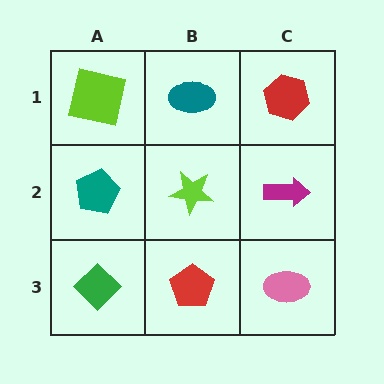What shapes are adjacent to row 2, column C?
A red hexagon (row 1, column C), a pink ellipse (row 3, column C), a lime star (row 2, column B).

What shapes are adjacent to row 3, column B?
A lime star (row 2, column B), a green diamond (row 3, column A), a pink ellipse (row 3, column C).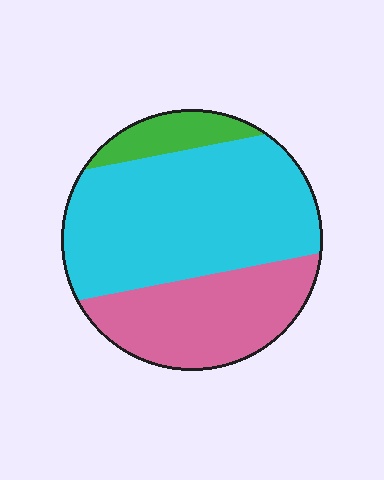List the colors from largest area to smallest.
From largest to smallest: cyan, pink, green.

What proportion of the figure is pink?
Pink takes up about one third (1/3) of the figure.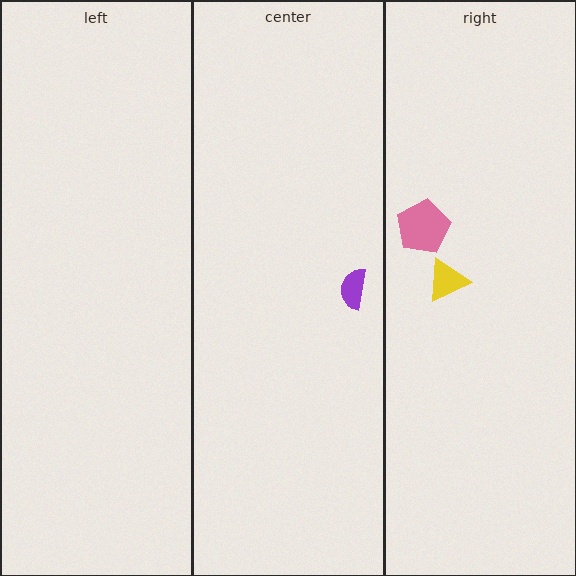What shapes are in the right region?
The pink pentagon, the yellow triangle.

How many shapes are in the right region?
2.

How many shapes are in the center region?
1.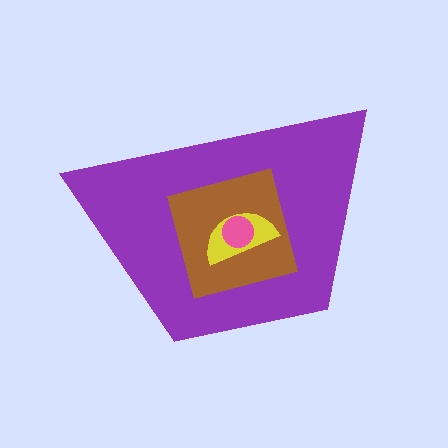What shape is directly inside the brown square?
The yellow semicircle.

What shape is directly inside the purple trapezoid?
The brown square.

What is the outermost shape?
The purple trapezoid.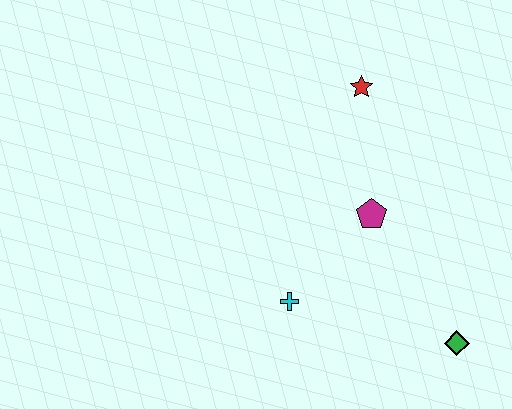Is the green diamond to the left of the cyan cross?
No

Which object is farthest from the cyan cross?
The red star is farthest from the cyan cross.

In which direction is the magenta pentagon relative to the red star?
The magenta pentagon is below the red star.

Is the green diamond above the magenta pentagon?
No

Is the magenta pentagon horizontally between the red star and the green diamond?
Yes